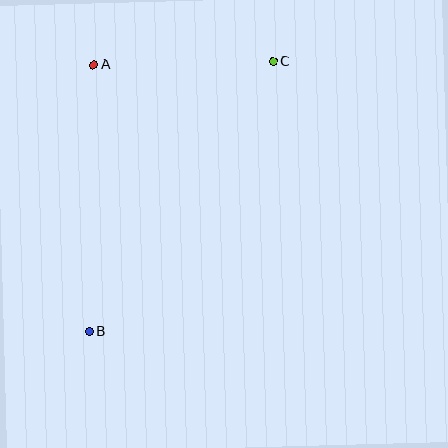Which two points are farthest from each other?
Points B and C are farthest from each other.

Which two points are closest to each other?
Points A and C are closest to each other.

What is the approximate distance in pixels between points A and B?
The distance between A and B is approximately 266 pixels.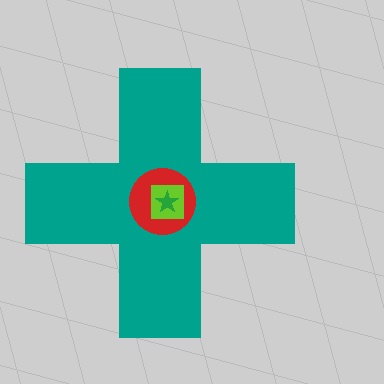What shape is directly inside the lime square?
The green star.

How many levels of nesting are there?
4.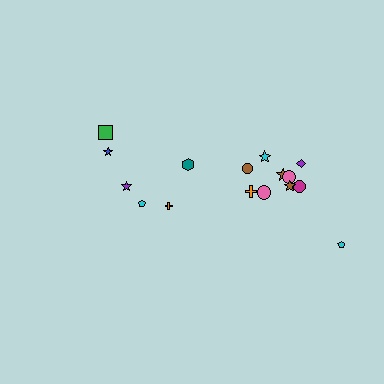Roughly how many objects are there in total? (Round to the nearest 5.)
Roughly 15 objects in total.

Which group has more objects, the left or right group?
The right group.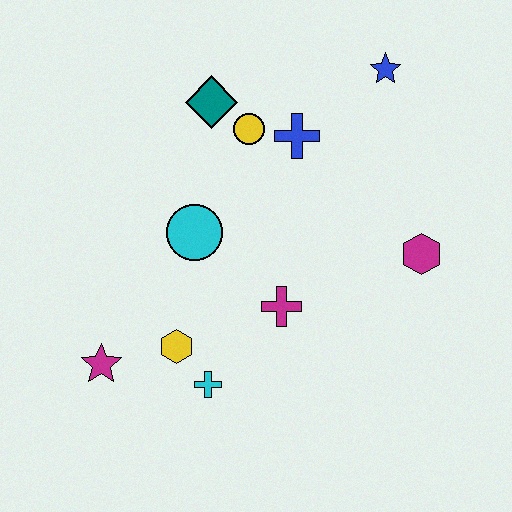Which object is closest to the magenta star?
The yellow hexagon is closest to the magenta star.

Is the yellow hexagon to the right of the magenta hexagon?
No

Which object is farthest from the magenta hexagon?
The magenta star is farthest from the magenta hexagon.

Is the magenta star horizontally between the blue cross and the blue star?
No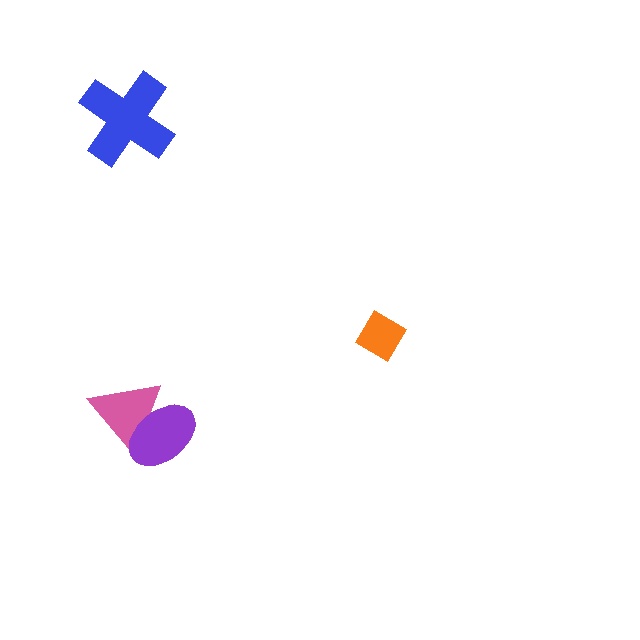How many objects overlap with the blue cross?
0 objects overlap with the blue cross.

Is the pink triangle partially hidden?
Yes, it is partially covered by another shape.